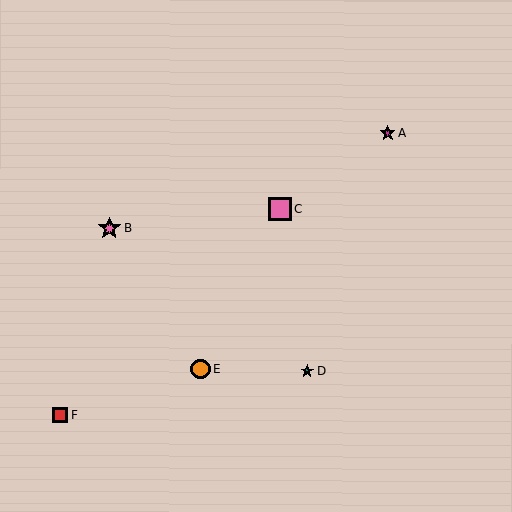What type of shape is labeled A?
Shape A is a magenta star.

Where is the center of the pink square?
The center of the pink square is at (280, 209).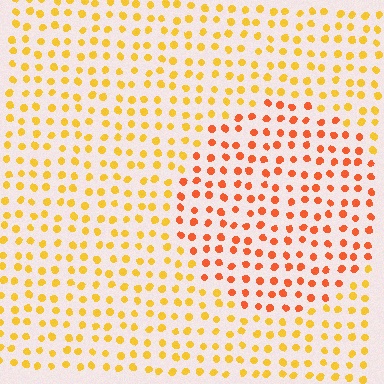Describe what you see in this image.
The image is filled with small yellow elements in a uniform arrangement. A circle-shaped region is visible where the elements are tinted to a slightly different hue, forming a subtle color boundary.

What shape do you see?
I see a circle.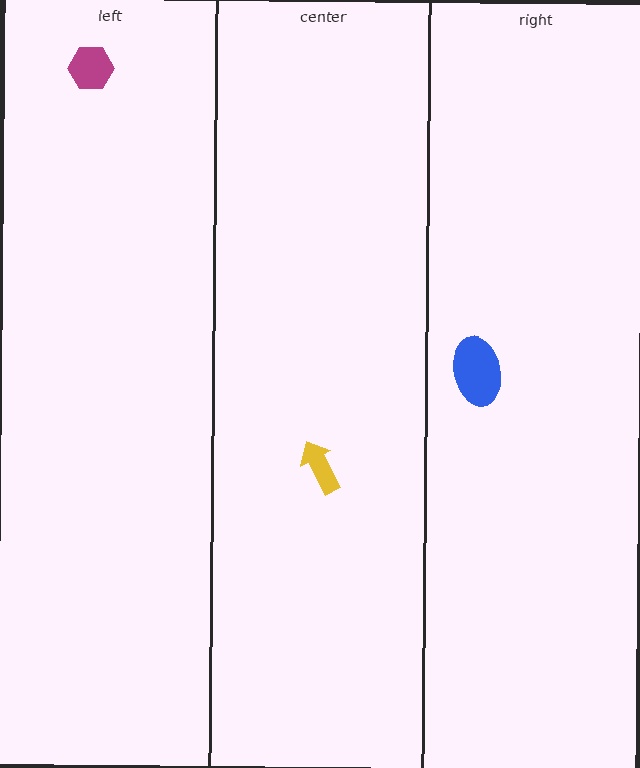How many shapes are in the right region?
1.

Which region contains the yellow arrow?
The center region.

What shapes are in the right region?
The blue ellipse.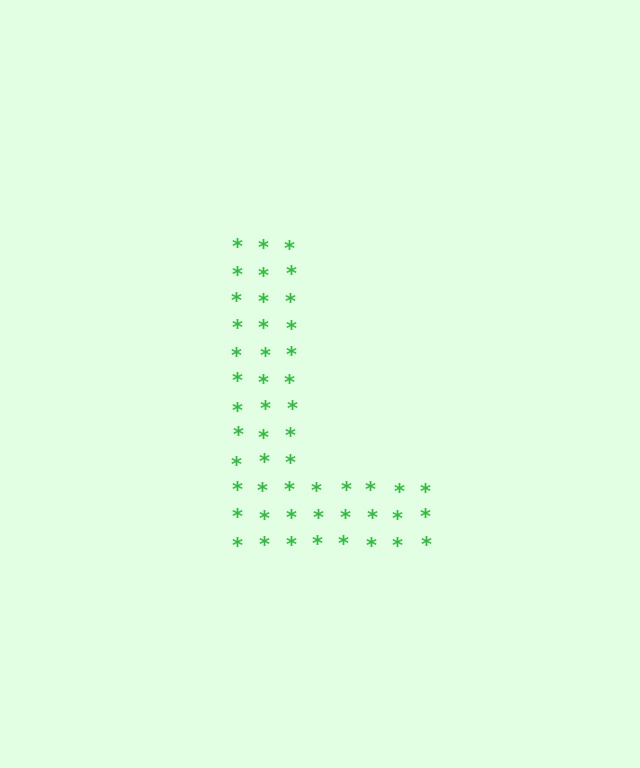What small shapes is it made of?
It is made of small asterisks.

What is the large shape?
The large shape is the letter L.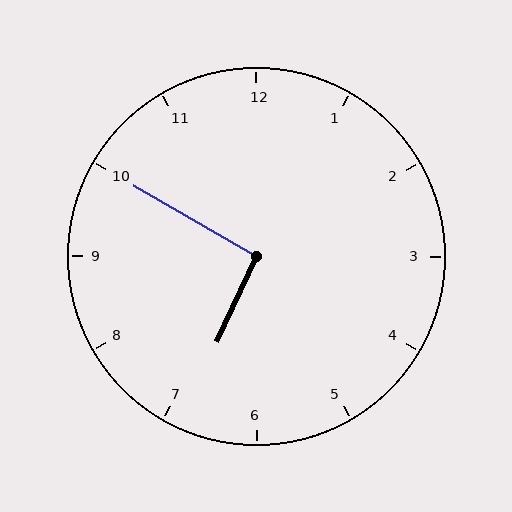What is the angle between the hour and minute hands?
Approximately 95 degrees.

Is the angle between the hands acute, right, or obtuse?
It is right.